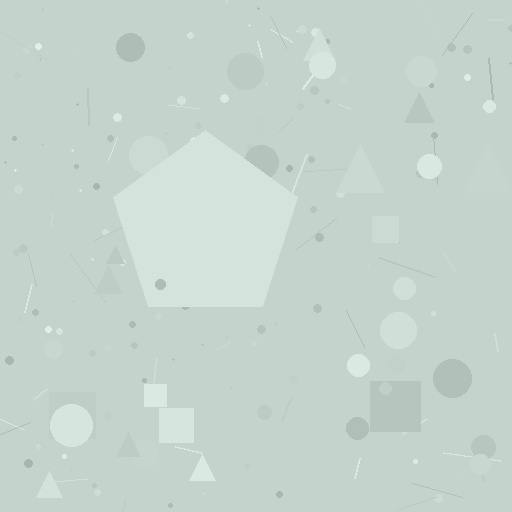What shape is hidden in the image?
A pentagon is hidden in the image.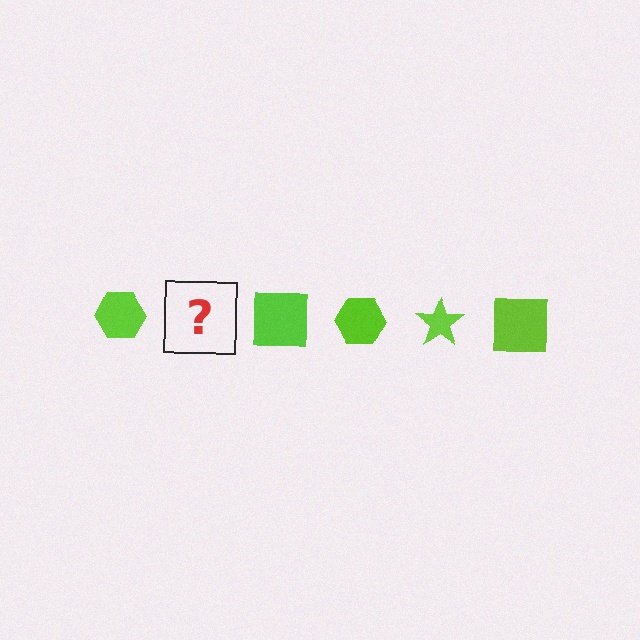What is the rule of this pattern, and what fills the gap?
The rule is that the pattern cycles through hexagon, star, square shapes in lime. The gap should be filled with a lime star.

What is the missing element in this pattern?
The missing element is a lime star.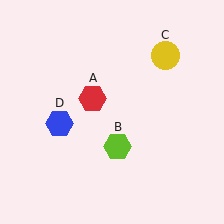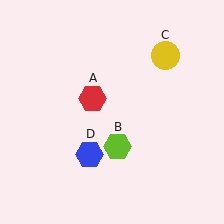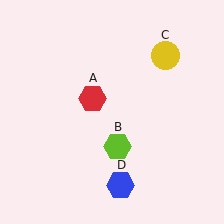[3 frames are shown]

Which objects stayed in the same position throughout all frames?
Red hexagon (object A) and lime hexagon (object B) and yellow circle (object C) remained stationary.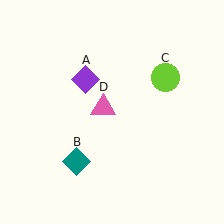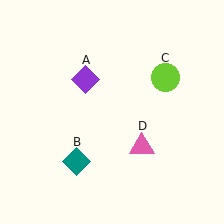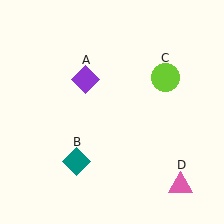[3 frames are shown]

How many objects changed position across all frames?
1 object changed position: pink triangle (object D).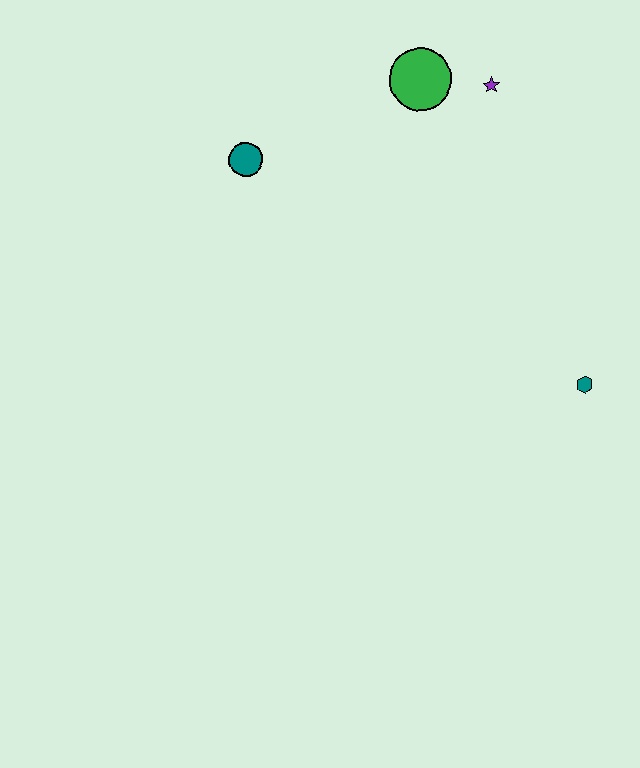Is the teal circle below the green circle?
Yes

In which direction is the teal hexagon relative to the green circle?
The teal hexagon is below the green circle.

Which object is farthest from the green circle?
The teal hexagon is farthest from the green circle.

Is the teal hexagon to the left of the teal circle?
No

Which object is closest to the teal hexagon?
The purple star is closest to the teal hexagon.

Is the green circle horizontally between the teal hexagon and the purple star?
No